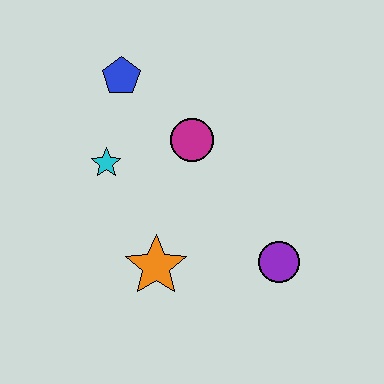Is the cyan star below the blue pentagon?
Yes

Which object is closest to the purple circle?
The orange star is closest to the purple circle.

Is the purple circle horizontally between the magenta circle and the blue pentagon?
No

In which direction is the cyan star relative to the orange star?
The cyan star is above the orange star.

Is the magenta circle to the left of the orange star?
No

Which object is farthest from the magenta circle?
The purple circle is farthest from the magenta circle.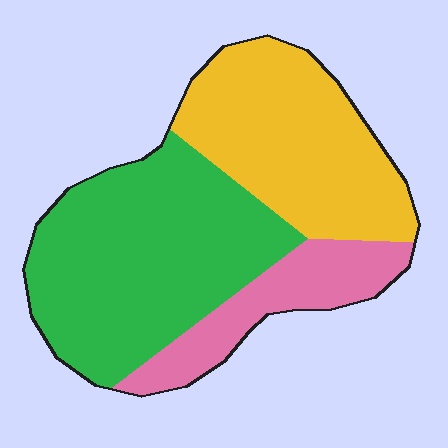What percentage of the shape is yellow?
Yellow covers roughly 35% of the shape.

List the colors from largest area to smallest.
From largest to smallest: green, yellow, pink.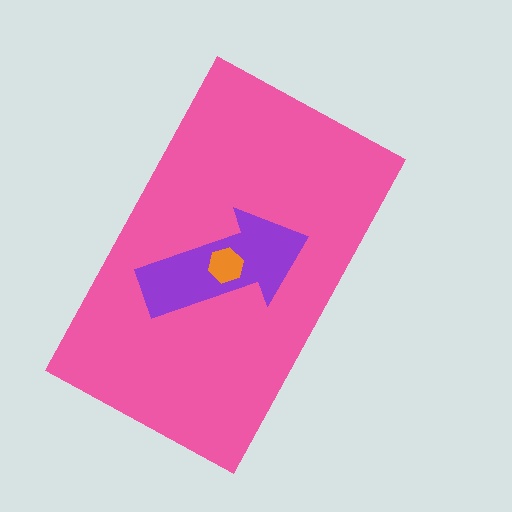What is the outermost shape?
The pink rectangle.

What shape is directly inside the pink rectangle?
The purple arrow.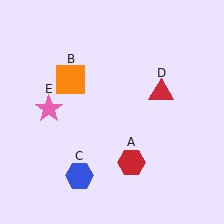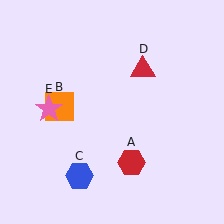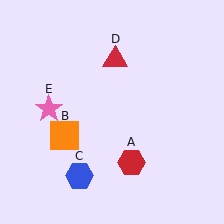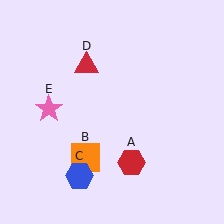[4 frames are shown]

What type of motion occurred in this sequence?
The orange square (object B), red triangle (object D) rotated counterclockwise around the center of the scene.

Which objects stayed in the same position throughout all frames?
Red hexagon (object A) and blue hexagon (object C) and pink star (object E) remained stationary.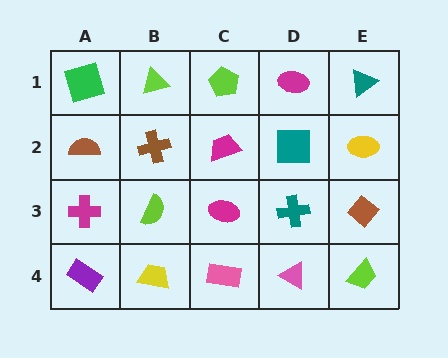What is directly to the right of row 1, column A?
A lime triangle.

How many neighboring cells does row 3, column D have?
4.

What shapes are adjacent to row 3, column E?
A yellow ellipse (row 2, column E), a lime trapezoid (row 4, column E), a teal cross (row 3, column D).